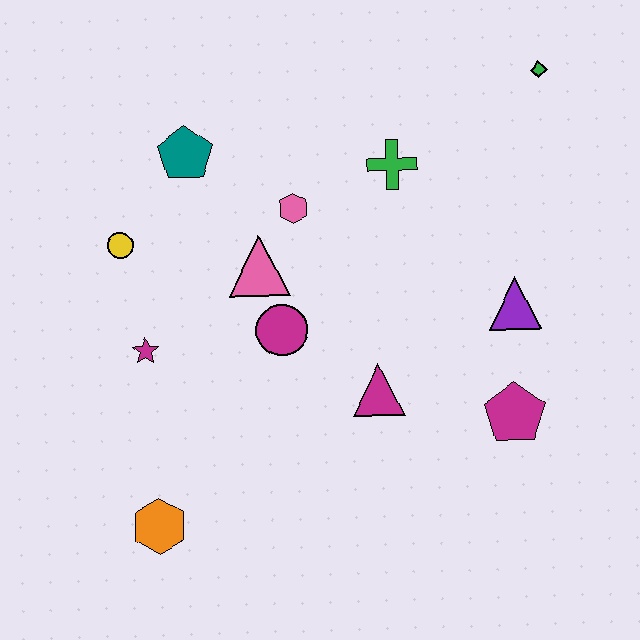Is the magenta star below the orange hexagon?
No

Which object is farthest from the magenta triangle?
The green diamond is farthest from the magenta triangle.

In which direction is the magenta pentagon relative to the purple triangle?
The magenta pentagon is below the purple triangle.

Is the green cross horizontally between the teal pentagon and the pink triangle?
No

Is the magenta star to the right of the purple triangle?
No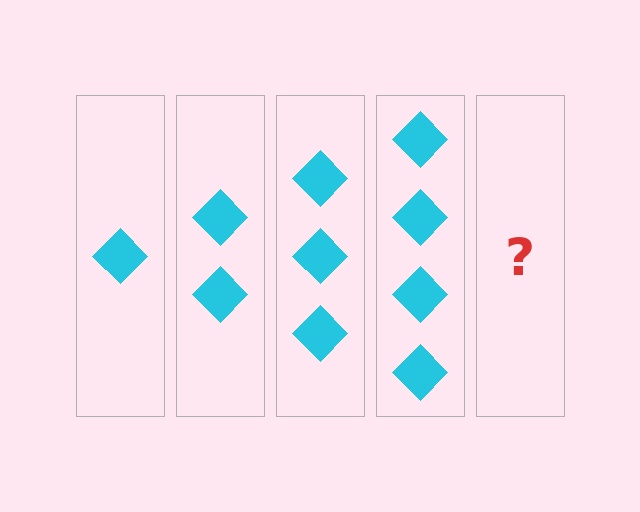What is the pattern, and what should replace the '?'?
The pattern is that each step adds one more diamond. The '?' should be 5 diamonds.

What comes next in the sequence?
The next element should be 5 diamonds.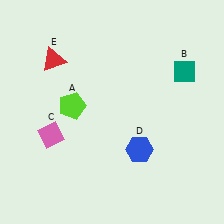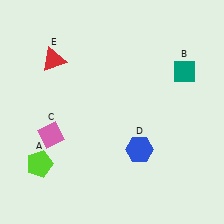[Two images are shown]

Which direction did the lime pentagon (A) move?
The lime pentagon (A) moved down.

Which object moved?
The lime pentagon (A) moved down.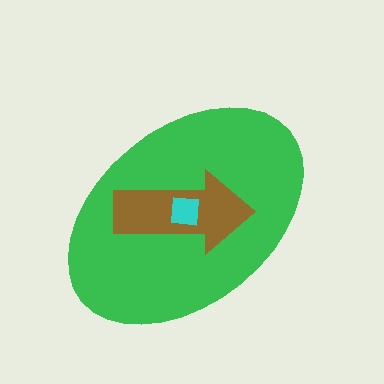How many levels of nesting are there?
3.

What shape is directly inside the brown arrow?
The cyan square.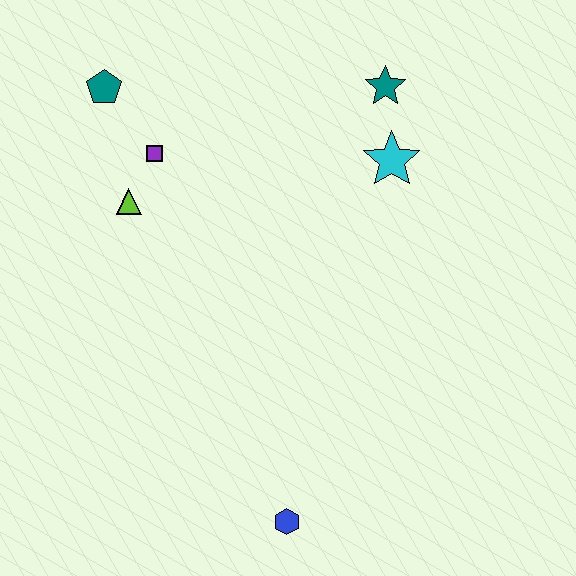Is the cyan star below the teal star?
Yes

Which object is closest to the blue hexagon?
The lime triangle is closest to the blue hexagon.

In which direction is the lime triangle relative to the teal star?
The lime triangle is to the left of the teal star.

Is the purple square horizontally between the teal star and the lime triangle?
Yes